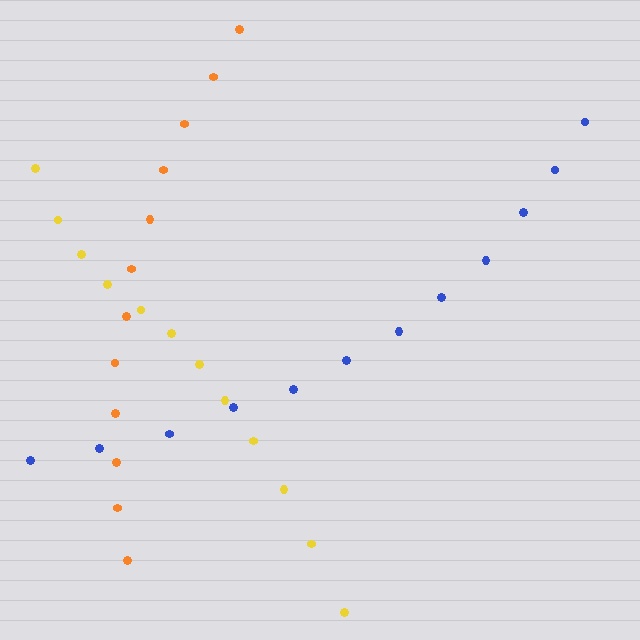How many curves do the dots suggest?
There are 3 distinct paths.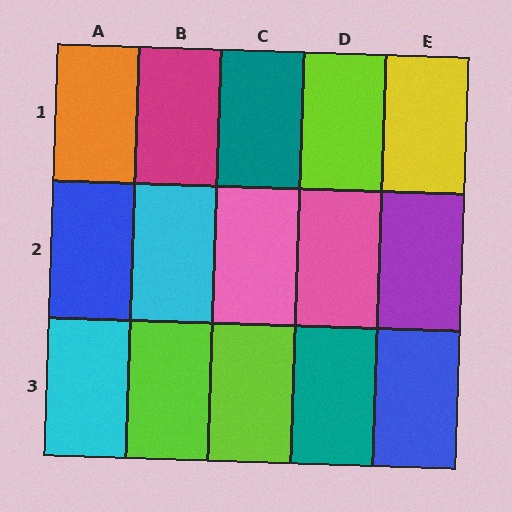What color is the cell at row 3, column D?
Teal.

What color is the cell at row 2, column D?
Pink.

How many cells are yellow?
1 cell is yellow.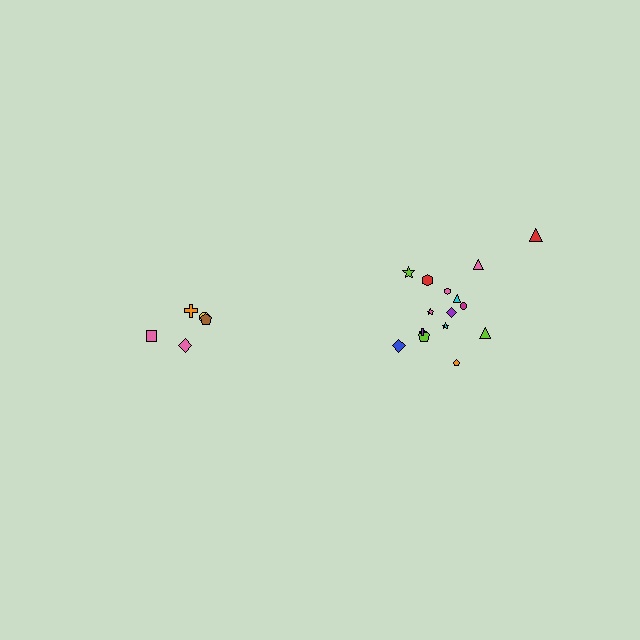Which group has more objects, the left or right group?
The right group.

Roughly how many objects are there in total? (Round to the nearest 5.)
Roughly 20 objects in total.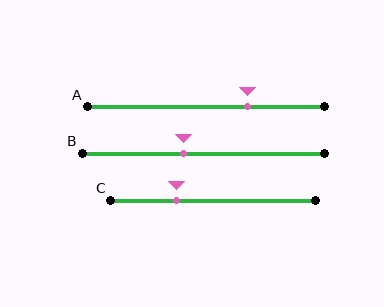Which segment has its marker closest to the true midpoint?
Segment B has its marker closest to the true midpoint.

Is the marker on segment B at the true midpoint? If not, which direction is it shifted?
No, the marker on segment B is shifted to the left by about 8% of the segment length.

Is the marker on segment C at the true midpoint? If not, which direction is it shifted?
No, the marker on segment C is shifted to the left by about 18% of the segment length.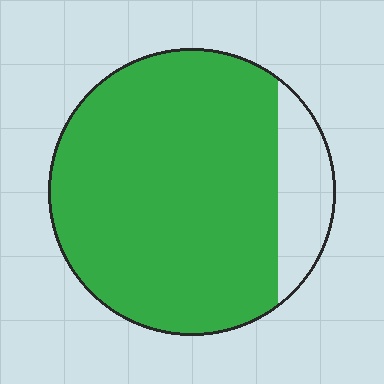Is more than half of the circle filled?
Yes.